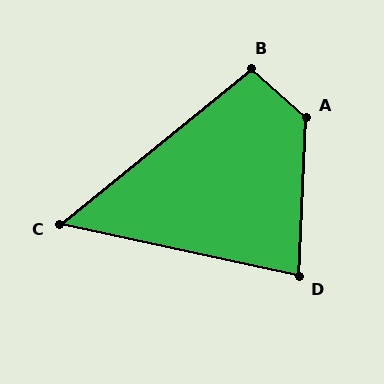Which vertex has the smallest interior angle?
C, at approximately 51 degrees.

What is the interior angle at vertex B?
Approximately 99 degrees (obtuse).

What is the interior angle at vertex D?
Approximately 81 degrees (acute).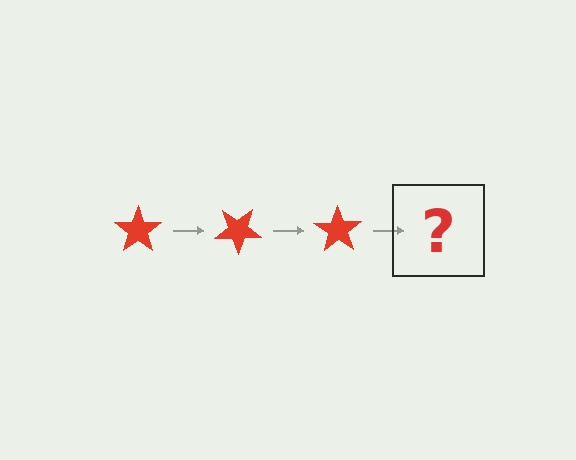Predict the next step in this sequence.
The next step is a red star rotated 105 degrees.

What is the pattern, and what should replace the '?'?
The pattern is that the star rotates 35 degrees each step. The '?' should be a red star rotated 105 degrees.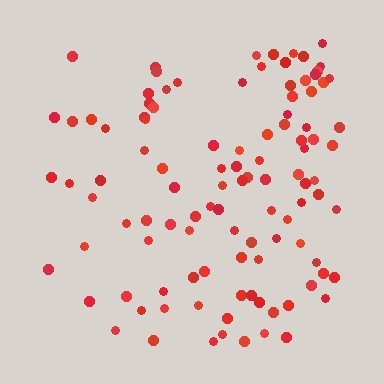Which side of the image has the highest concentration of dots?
The right.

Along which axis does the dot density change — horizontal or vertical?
Horizontal.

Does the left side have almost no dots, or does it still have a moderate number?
Still a moderate number, just noticeably fewer than the right.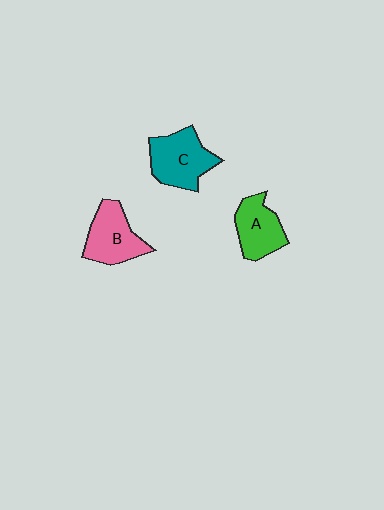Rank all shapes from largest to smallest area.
From largest to smallest: C (teal), B (pink), A (green).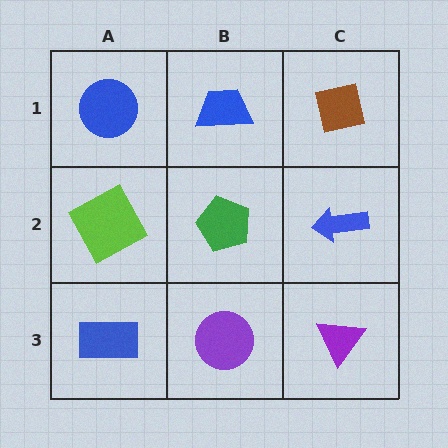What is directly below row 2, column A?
A blue rectangle.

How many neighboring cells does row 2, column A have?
3.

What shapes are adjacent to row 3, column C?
A blue arrow (row 2, column C), a purple circle (row 3, column B).